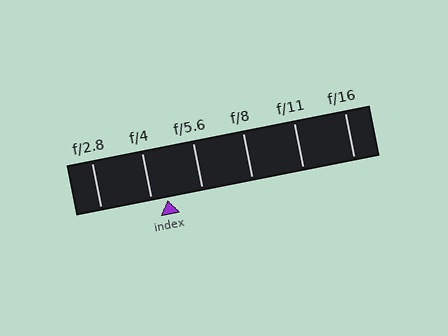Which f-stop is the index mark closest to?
The index mark is closest to f/4.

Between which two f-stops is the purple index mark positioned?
The index mark is between f/4 and f/5.6.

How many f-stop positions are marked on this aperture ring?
There are 6 f-stop positions marked.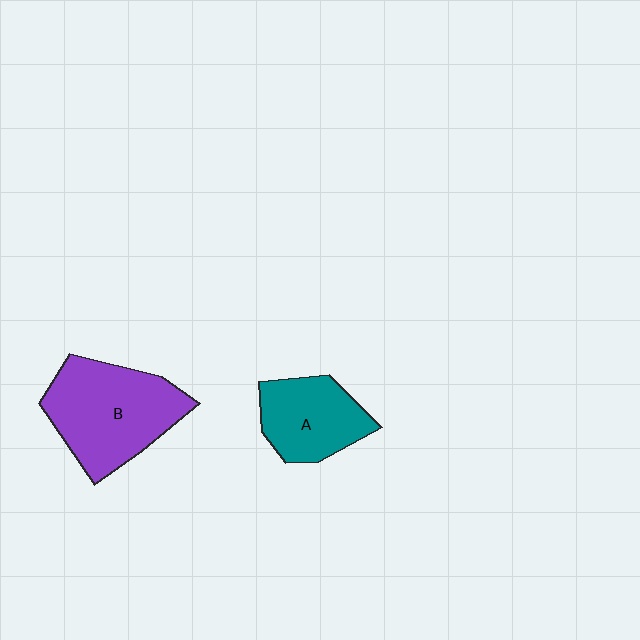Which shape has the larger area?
Shape B (purple).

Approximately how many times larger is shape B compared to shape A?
Approximately 1.5 times.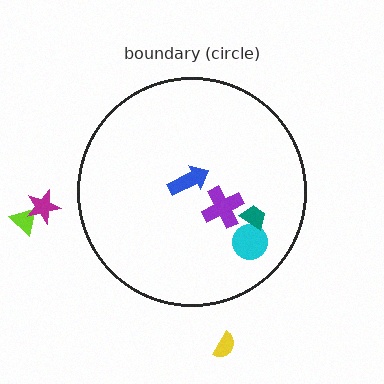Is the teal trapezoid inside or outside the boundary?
Inside.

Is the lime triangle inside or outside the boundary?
Outside.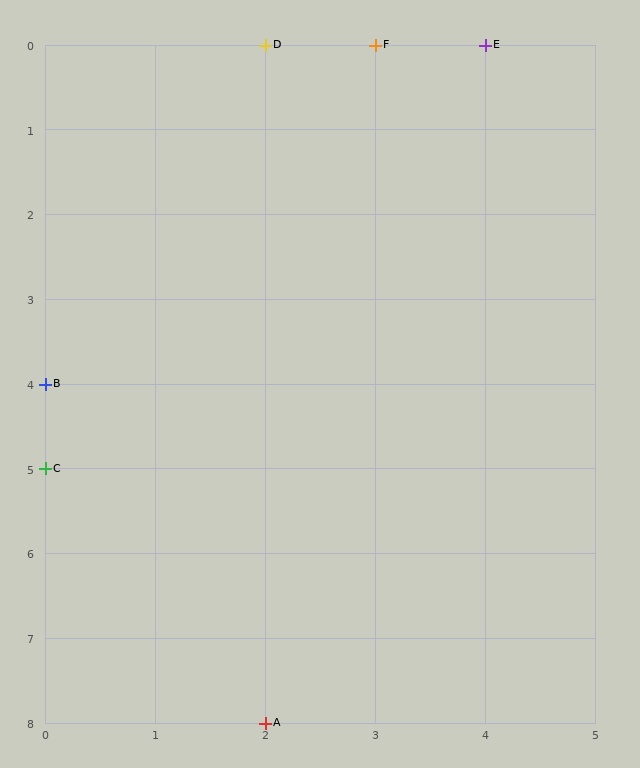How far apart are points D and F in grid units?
Points D and F are 1 column apart.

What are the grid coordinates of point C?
Point C is at grid coordinates (0, 5).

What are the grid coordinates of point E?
Point E is at grid coordinates (4, 0).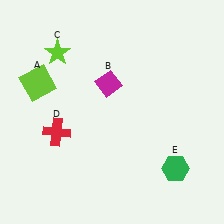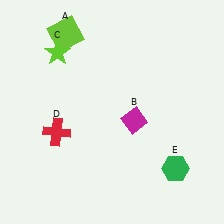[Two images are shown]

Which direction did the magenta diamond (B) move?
The magenta diamond (B) moved down.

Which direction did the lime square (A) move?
The lime square (A) moved up.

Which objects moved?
The objects that moved are: the lime square (A), the magenta diamond (B).